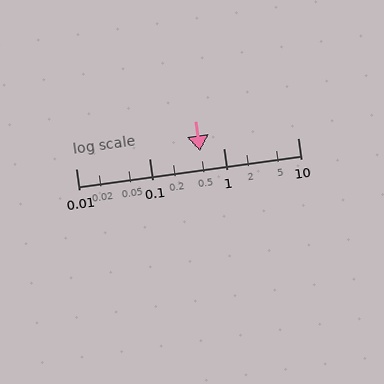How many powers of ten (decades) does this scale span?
The scale spans 3 decades, from 0.01 to 10.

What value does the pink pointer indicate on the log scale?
The pointer indicates approximately 0.48.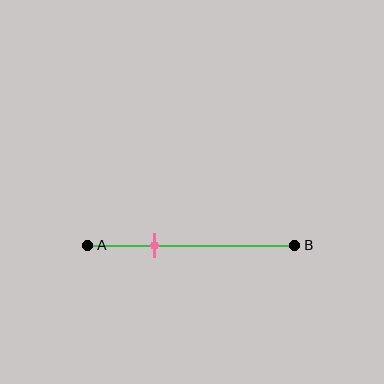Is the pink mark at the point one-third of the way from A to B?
Yes, the mark is approximately at the one-third point.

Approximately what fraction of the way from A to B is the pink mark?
The pink mark is approximately 30% of the way from A to B.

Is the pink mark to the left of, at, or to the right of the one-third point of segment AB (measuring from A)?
The pink mark is approximately at the one-third point of segment AB.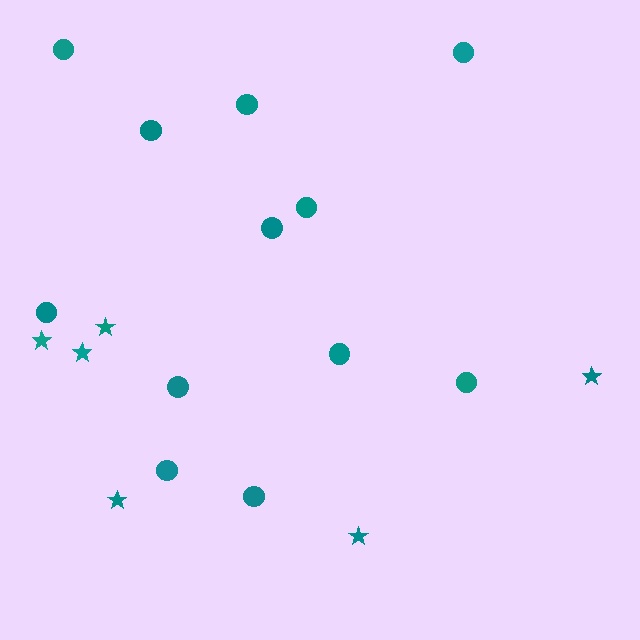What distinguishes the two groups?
There are 2 groups: one group of circles (12) and one group of stars (6).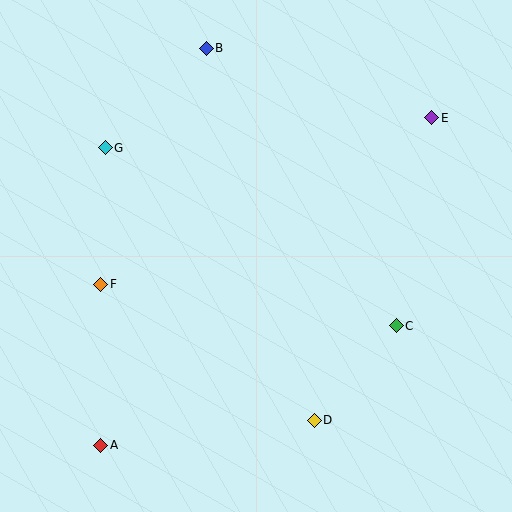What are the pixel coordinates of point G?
Point G is at (105, 148).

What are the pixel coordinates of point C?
Point C is at (396, 326).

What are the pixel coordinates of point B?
Point B is at (206, 48).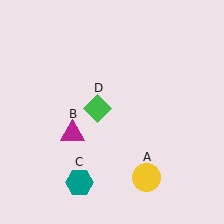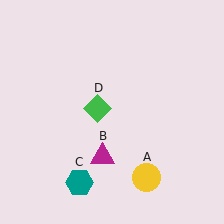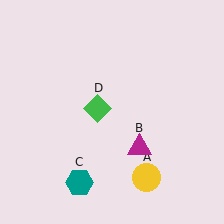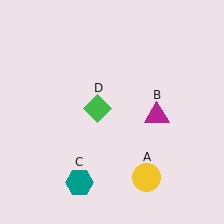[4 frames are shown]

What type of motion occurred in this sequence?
The magenta triangle (object B) rotated counterclockwise around the center of the scene.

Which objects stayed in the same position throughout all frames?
Yellow circle (object A) and teal hexagon (object C) and green diamond (object D) remained stationary.